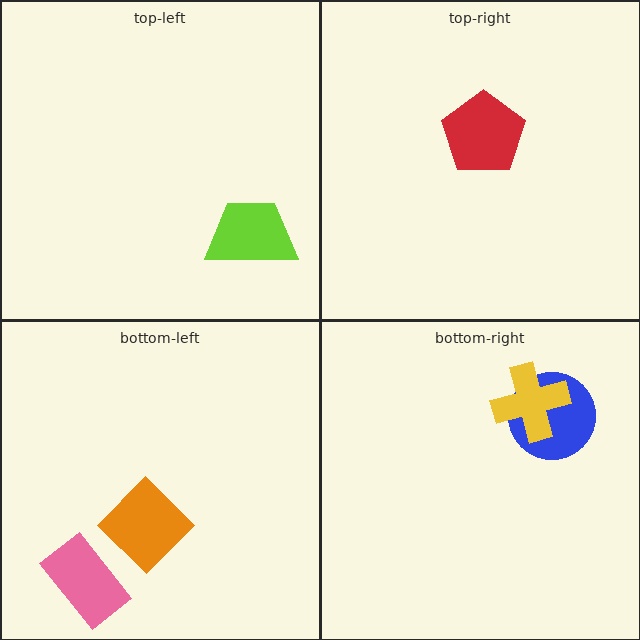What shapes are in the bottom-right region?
The blue circle, the yellow cross.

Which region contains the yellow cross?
The bottom-right region.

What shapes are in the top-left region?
The lime trapezoid.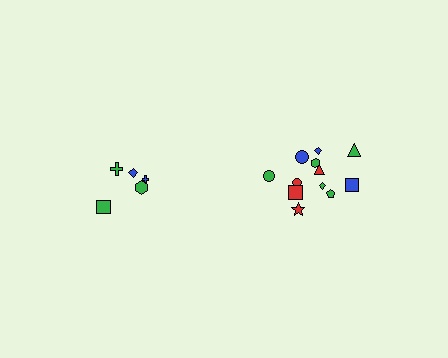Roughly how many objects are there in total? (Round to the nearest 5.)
Roughly 15 objects in total.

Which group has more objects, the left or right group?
The right group.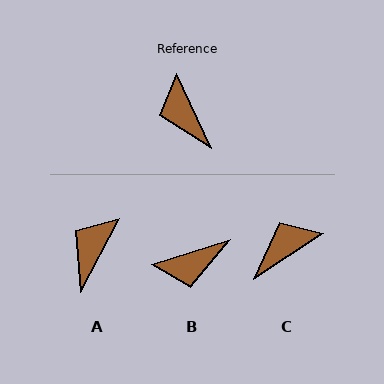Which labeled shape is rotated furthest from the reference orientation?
B, about 82 degrees away.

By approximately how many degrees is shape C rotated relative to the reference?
Approximately 82 degrees clockwise.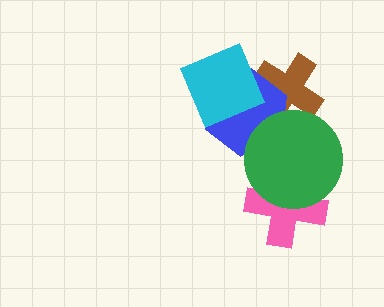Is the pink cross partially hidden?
Yes, it is partially covered by another shape.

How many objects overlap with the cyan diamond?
2 objects overlap with the cyan diamond.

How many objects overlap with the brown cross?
3 objects overlap with the brown cross.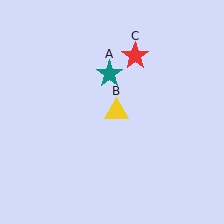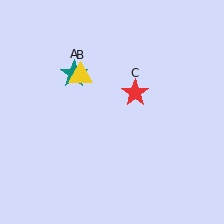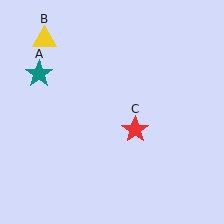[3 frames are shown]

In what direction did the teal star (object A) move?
The teal star (object A) moved left.